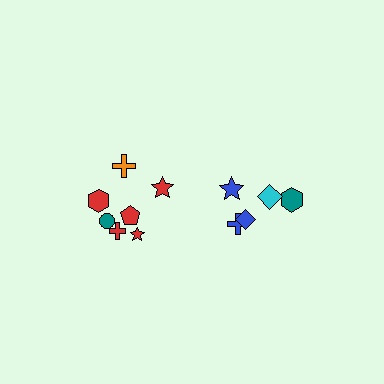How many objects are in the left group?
There are 7 objects.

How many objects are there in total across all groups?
There are 12 objects.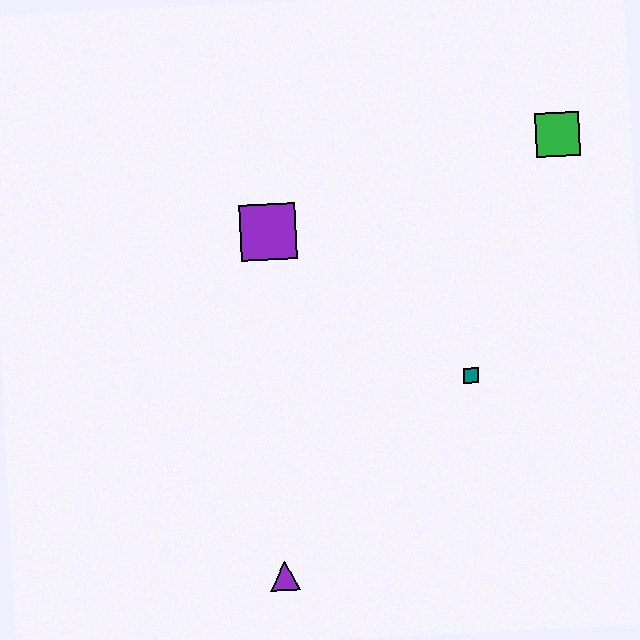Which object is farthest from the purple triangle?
The green square is farthest from the purple triangle.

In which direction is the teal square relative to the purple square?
The teal square is to the right of the purple square.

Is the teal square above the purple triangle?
Yes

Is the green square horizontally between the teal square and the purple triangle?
No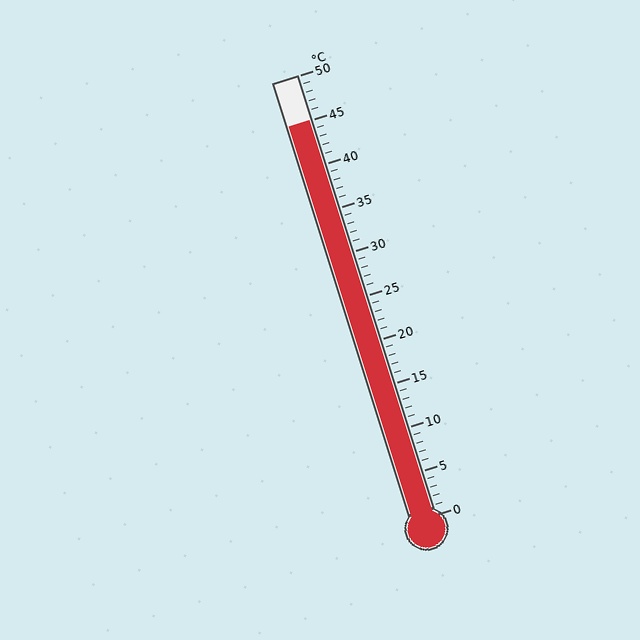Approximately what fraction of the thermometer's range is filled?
The thermometer is filled to approximately 90% of its range.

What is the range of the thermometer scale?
The thermometer scale ranges from 0°C to 50°C.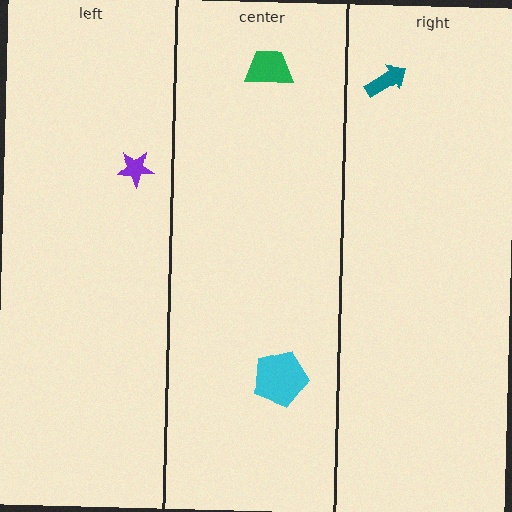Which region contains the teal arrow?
The right region.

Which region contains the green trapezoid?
The center region.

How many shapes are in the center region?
2.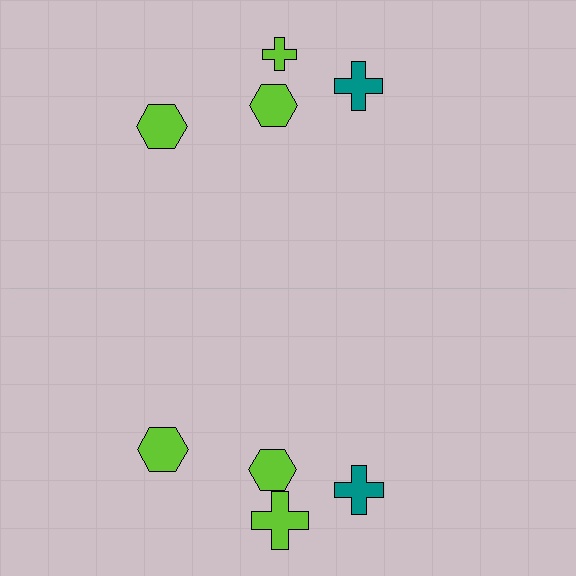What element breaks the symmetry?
The lime cross on the bottom side has a different size than its mirror counterpart.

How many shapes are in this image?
There are 8 shapes in this image.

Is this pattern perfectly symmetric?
No, the pattern is not perfectly symmetric. The lime cross on the bottom side has a different size than its mirror counterpart.